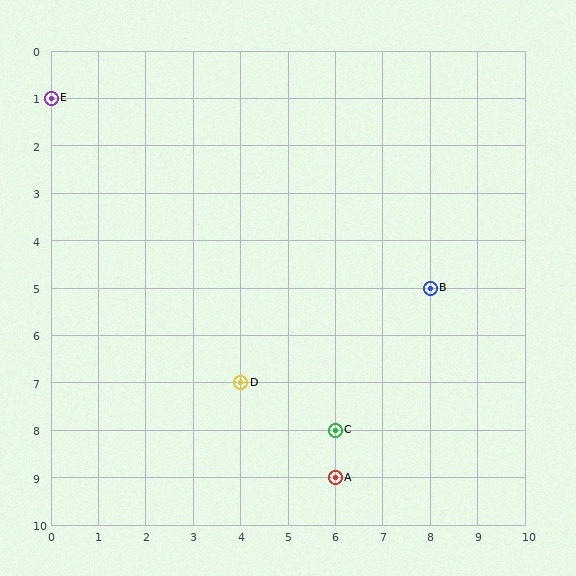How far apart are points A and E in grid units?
Points A and E are 6 columns and 8 rows apart (about 10.0 grid units diagonally).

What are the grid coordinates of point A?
Point A is at grid coordinates (6, 9).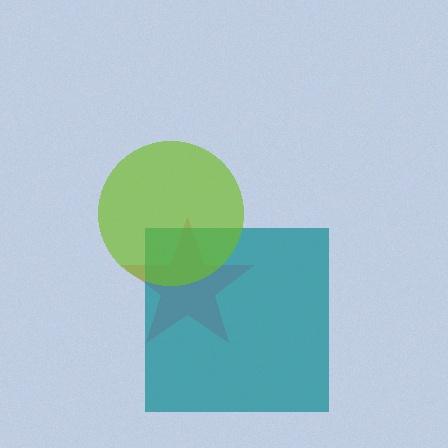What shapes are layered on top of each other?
The layered shapes are: a pink star, a teal square, a lime circle.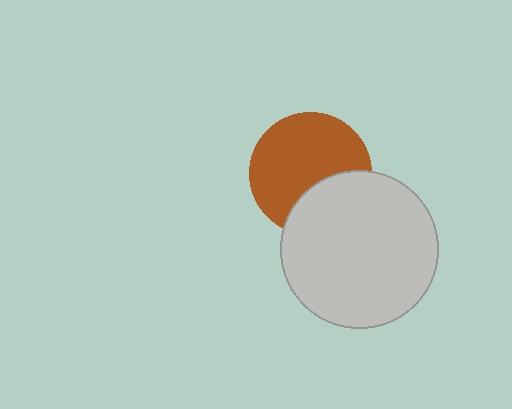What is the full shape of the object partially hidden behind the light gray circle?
The partially hidden object is a brown circle.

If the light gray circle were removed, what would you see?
You would see the complete brown circle.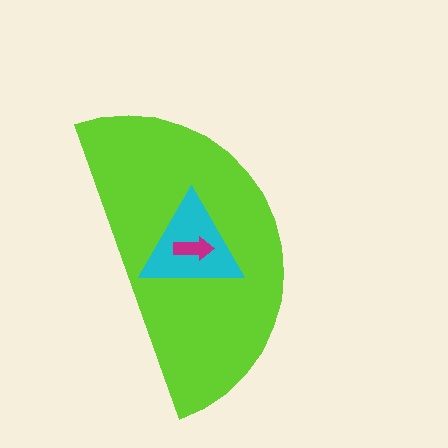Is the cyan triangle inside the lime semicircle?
Yes.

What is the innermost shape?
The magenta arrow.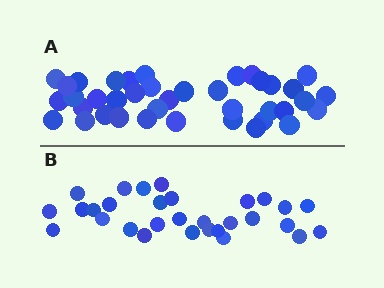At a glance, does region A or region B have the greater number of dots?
Region A (the top region) has more dots.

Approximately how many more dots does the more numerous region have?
Region A has roughly 8 or so more dots than region B.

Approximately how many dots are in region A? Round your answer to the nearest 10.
About 40 dots. (The exact count is 39, which rounds to 40.)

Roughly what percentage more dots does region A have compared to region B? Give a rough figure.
About 30% more.